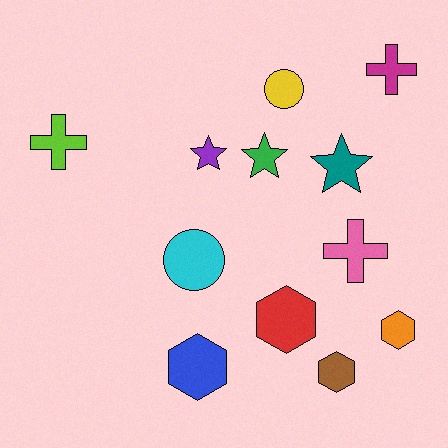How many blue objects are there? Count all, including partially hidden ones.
There is 1 blue object.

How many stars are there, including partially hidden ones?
There are 3 stars.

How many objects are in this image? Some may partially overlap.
There are 12 objects.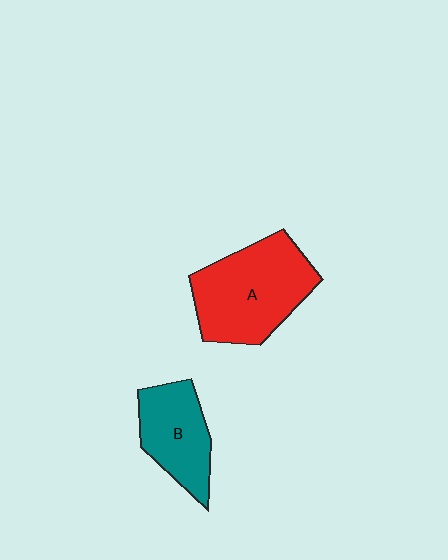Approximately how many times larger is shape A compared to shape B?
Approximately 1.5 times.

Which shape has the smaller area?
Shape B (teal).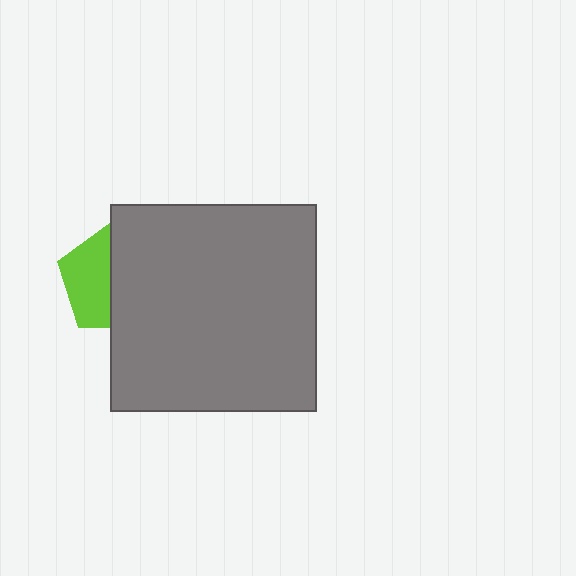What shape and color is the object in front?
The object in front is a gray square.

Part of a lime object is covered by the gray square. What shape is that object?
It is a pentagon.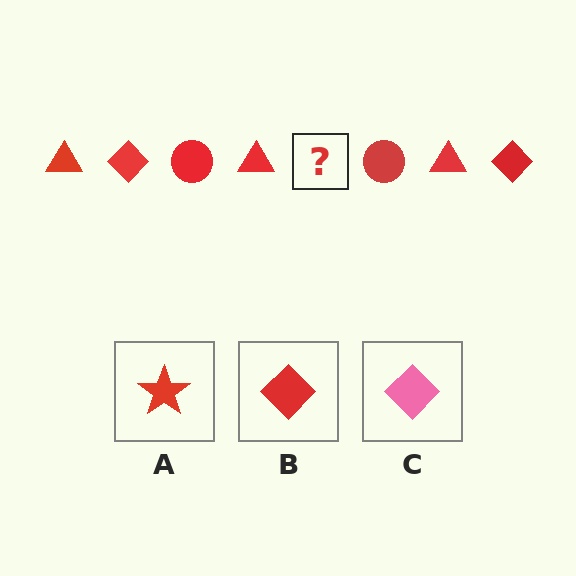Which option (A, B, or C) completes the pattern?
B.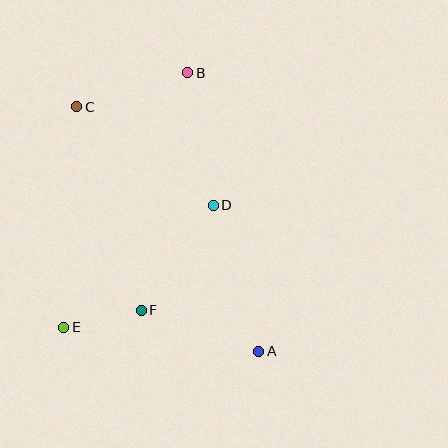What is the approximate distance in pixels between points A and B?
The distance between A and B is approximately 288 pixels.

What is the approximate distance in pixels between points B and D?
The distance between B and D is approximately 135 pixels.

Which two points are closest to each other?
Points E and F are closest to each other.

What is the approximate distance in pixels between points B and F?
The distance between B and F is approximately 242 pixels.